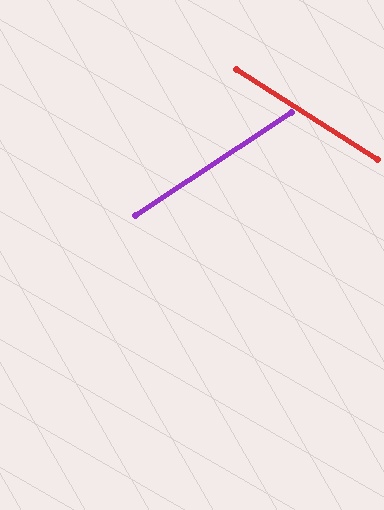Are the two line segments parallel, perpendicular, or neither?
Neither parallel nor perpendicular — they differ by about 66°.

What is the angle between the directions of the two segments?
Approximately 66 degrees.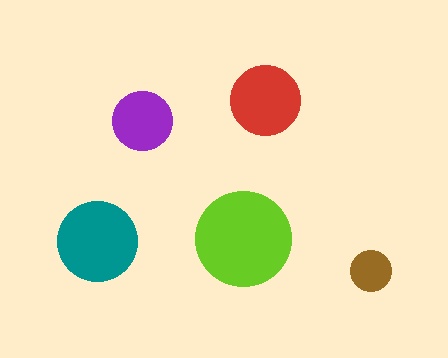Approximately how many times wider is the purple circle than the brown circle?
About 1.5 times wider.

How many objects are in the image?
There are 5 objects in the image.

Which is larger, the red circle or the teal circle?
The teal one.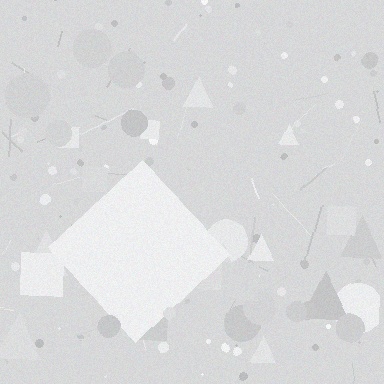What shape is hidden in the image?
A diamond is hidden in the image.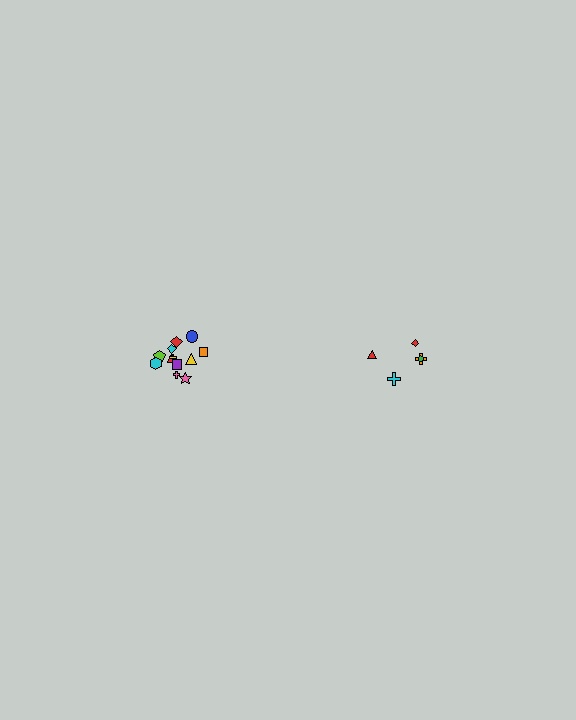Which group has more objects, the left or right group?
The left group.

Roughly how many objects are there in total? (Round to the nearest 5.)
Roughly 15 objects in total.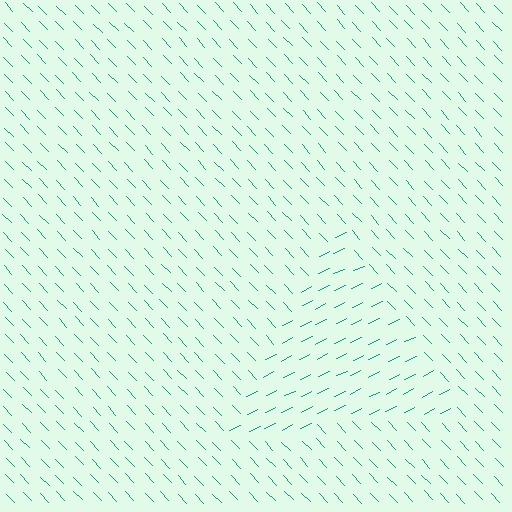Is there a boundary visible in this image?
Yes, there is a texture boundary formed by a change in line orientation.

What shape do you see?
I see a triangle.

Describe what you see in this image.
The image is filled with small teal line segments. A triangle region in the image has lines oriented differently from the surrounding lines, creating a visible texture boundary.